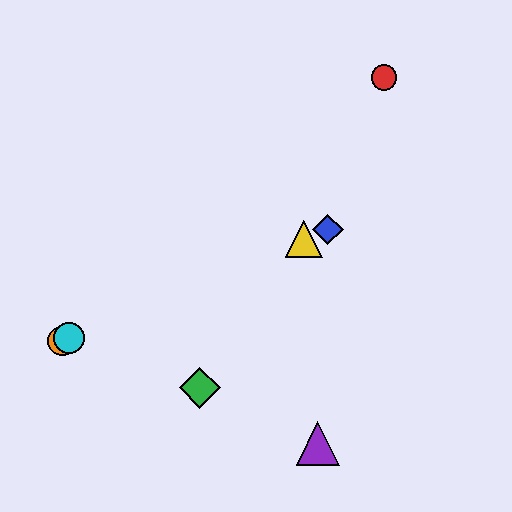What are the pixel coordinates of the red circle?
The red circle is at (384, 77).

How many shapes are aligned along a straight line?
4 shapes (the blue diamond, the yellow triangle, the orange circle, the cyan circle) are aligned along a straight line.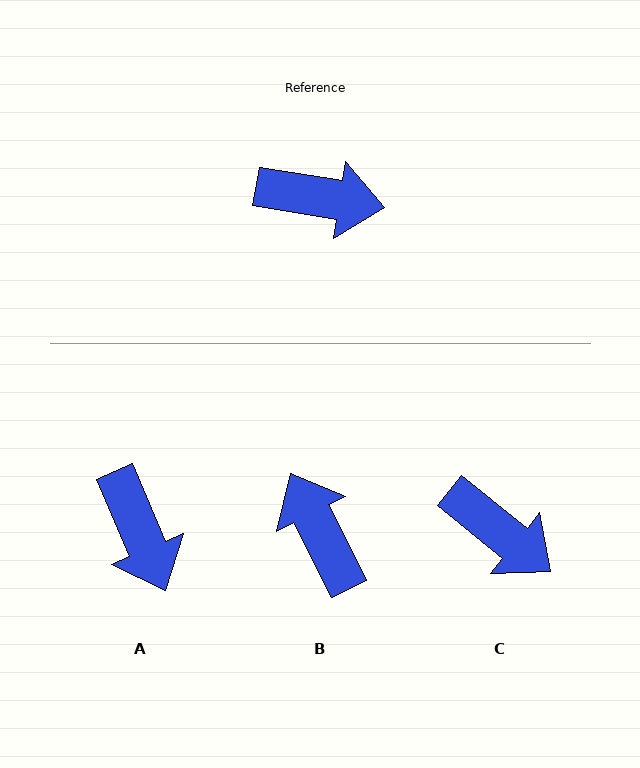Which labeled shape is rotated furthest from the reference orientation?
B, about 126 degrees away.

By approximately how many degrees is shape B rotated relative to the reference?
Approximately 126 degrees counter-clockwise.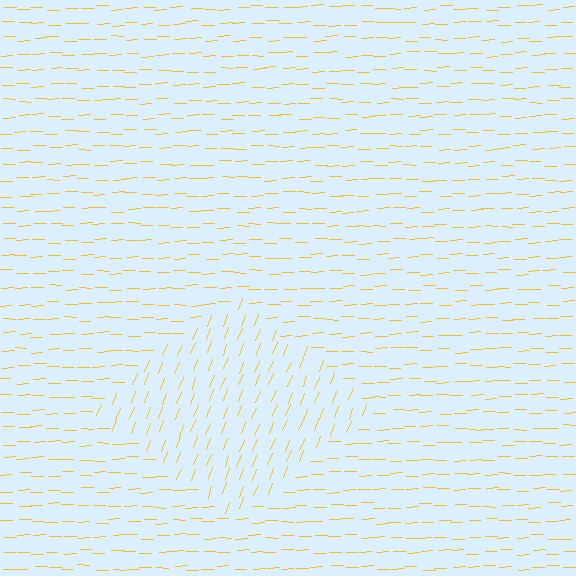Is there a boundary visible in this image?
Yes, there is a texture boundary formed by a change in line orientation.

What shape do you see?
I see a diamond.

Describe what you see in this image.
The image is filled with small yellow line segments. A diamond region in the image has lines oriented differently from the surrounding lines, creating a visible texture boundary.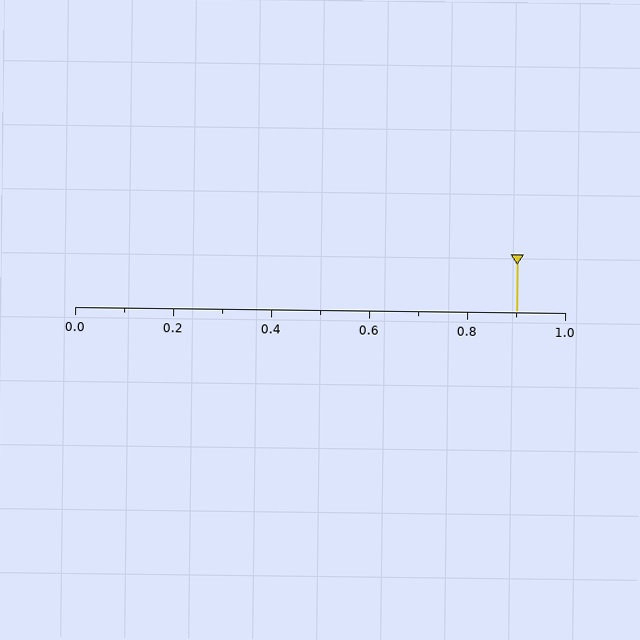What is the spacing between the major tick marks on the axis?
The major ticks are spaced 0.2 apart.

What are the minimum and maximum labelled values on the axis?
The axis runs from 0.0 to 1.0.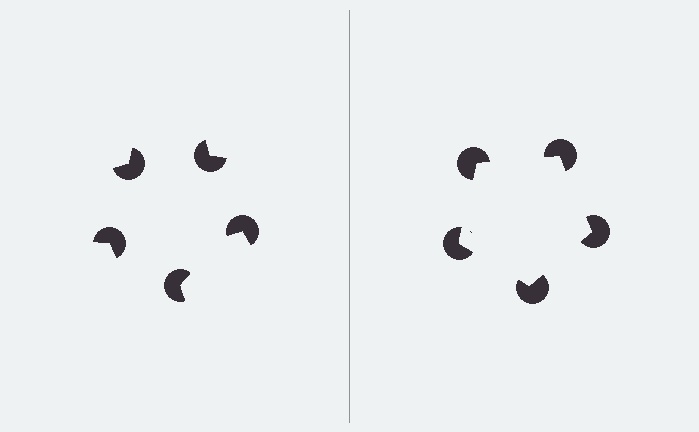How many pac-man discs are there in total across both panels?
10 — 5 on each side.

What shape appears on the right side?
An illusory pentagon.